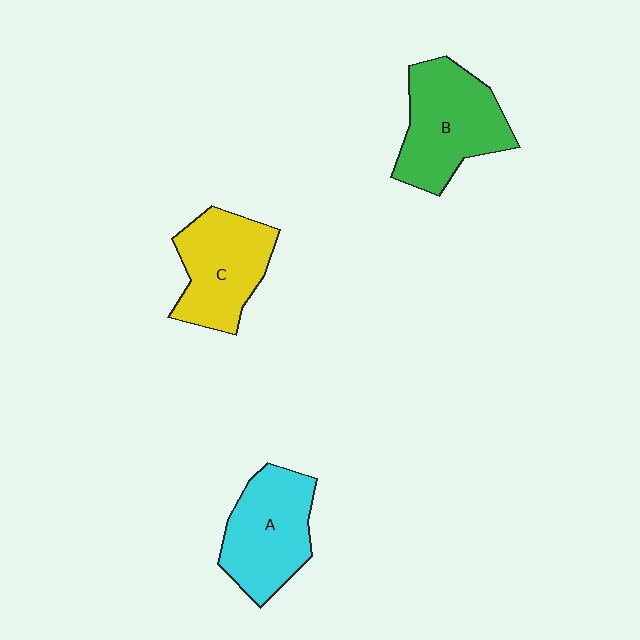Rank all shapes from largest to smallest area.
From largest to smallest: B (green), A (cyan), C (yellow).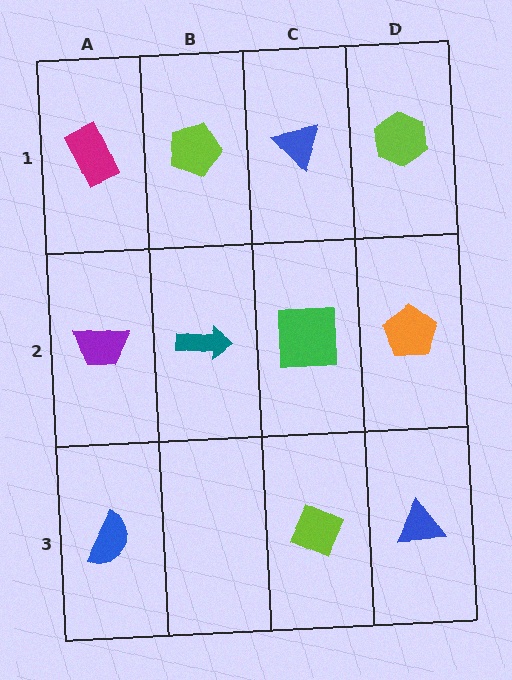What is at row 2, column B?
A teal arrow.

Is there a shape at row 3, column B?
No, that cell is empty.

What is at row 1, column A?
A magenta rectangle.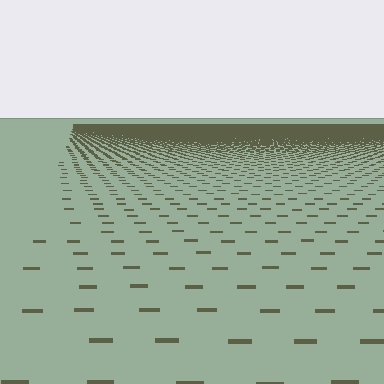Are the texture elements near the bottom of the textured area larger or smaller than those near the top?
Larger. Near the bottom, elements are closer to the viewer and appear at a bigger on-screen size.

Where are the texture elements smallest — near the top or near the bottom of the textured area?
Near the top.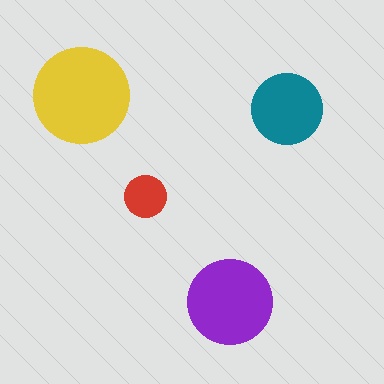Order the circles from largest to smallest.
the yellow one, the purple one, the teal one, the red one.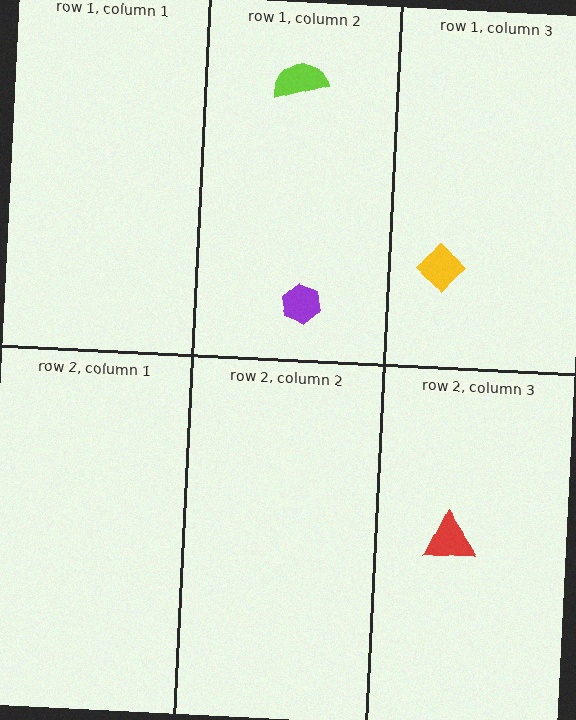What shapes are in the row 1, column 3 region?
The yellow diamond.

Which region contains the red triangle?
The row 2, column 3 region.